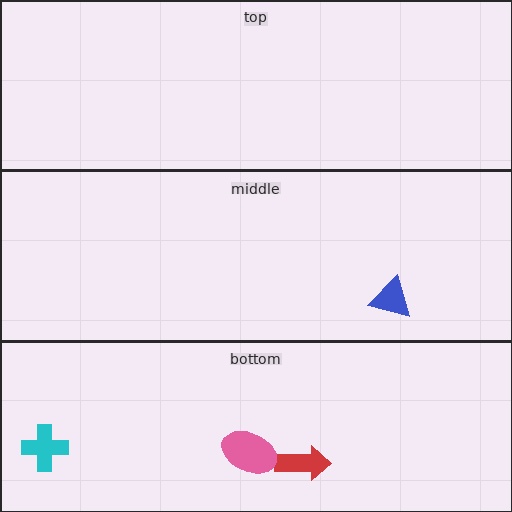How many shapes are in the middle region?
1.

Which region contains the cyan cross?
The bottom region.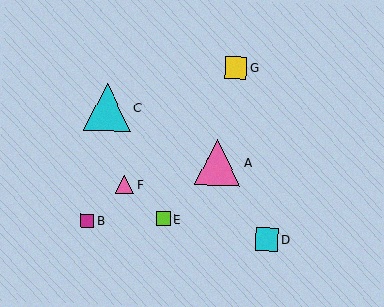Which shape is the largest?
The cyan triangle (labeled C) is the largest.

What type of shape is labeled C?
Shape C is a cyan triangle.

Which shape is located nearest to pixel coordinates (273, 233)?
The cyan square (labeled D) at (267, 239) is nearest to that location.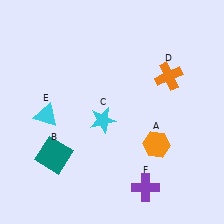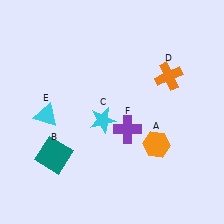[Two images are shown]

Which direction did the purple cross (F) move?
The purple cross (F) moved up.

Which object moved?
The purple cross (F) moved up.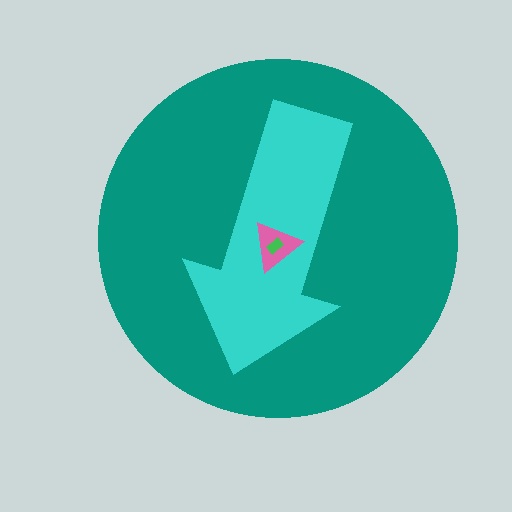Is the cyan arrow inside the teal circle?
Yes.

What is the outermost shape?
The teal circle.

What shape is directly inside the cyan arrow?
The pink triangle.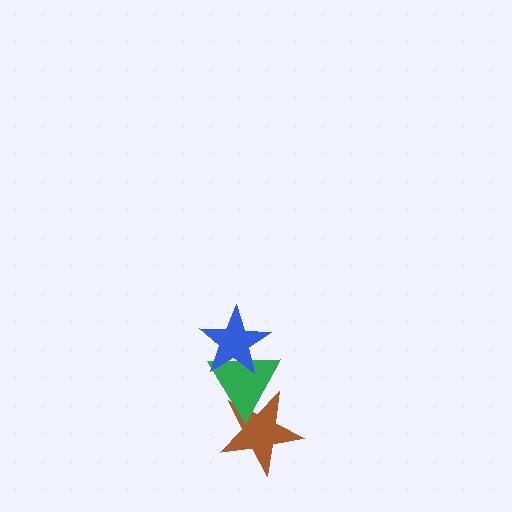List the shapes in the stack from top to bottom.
From top to bottom: the blue star, the green triangle, the brown star.